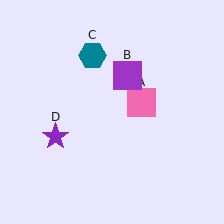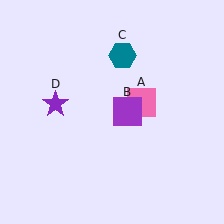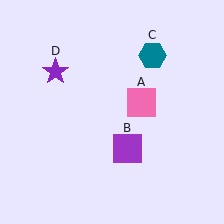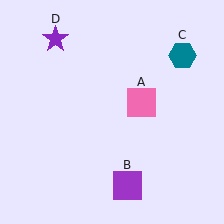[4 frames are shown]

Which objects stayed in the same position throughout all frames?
Pink square (object A) remained stationary.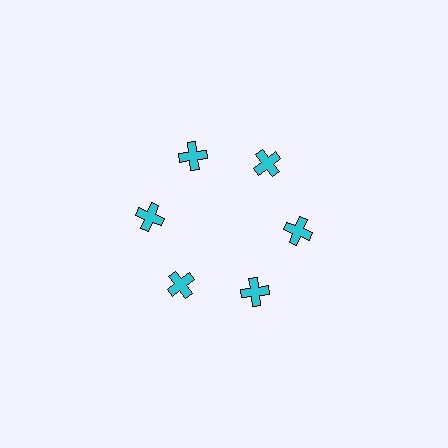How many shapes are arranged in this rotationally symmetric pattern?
There are 6 shapes, arranged in 6 groups of 1.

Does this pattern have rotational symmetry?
Yes, this pattern has 6-fold rotational symmetry. It looks the same after rotating 60 degrees around the center.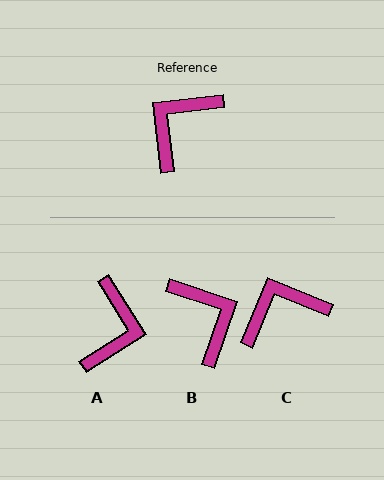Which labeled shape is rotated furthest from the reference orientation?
A, about 154 degrees away.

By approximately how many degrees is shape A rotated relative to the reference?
Approximately 154 degrees clockwise.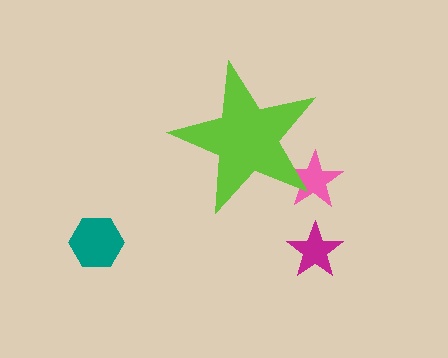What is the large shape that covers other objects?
A lime star.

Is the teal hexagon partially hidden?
No, the teal hexagon is fully visible.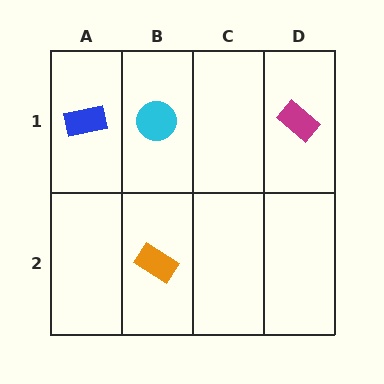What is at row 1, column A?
A blue rectangle.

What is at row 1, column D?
A magenta rectangle.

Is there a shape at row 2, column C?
No, that cell is empty.